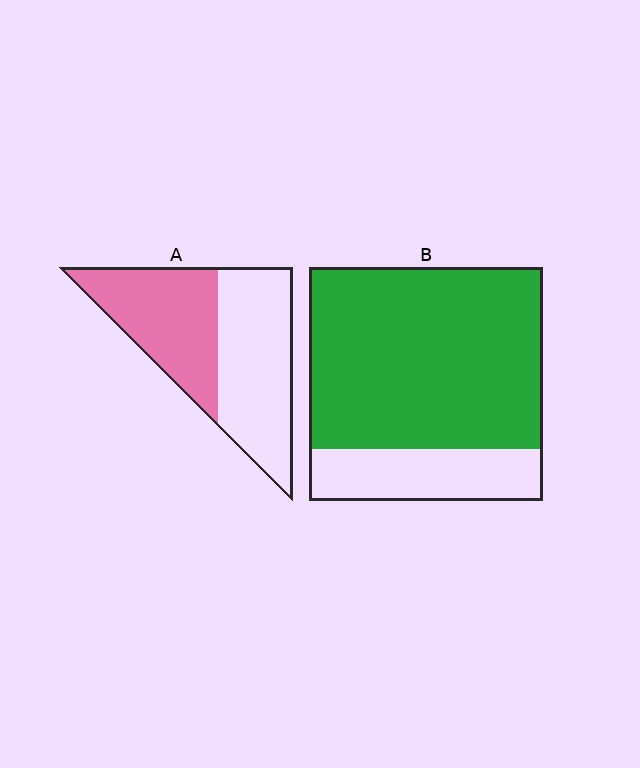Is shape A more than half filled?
Roughly half.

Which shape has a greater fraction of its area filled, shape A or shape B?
Shape B.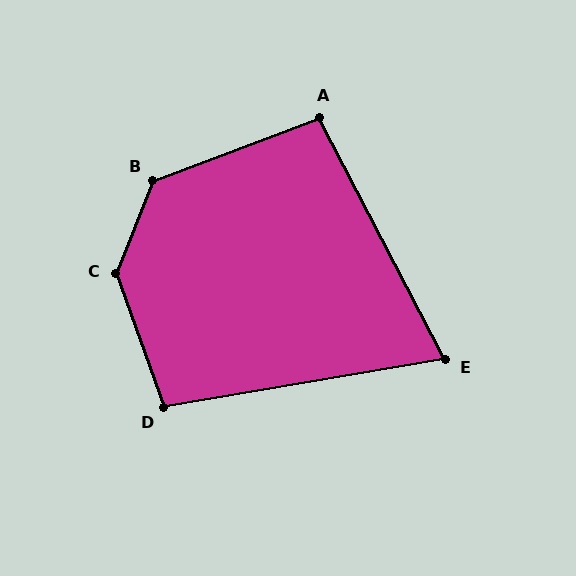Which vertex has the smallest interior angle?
E, at approximately 72 degrees.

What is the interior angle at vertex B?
Approximately 132 degrees (obtuse).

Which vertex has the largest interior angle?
C, at approximately 139 degrees.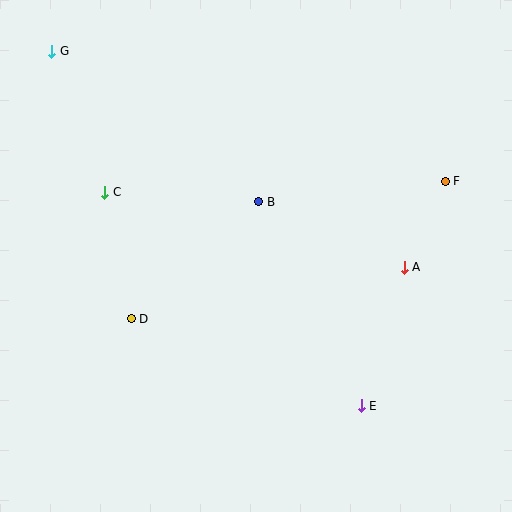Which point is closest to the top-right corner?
Point F is closest to the top-right corner.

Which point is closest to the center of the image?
Point B at (259, 202) is closest to the center.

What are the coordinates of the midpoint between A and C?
The midpoint between A and C is at (254, 230).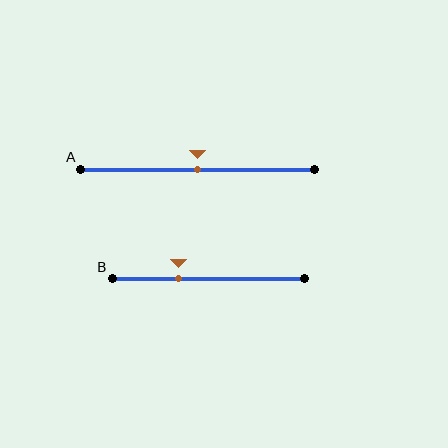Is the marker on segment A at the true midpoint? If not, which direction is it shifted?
Yes, the marker on segment A is at the true midpoint.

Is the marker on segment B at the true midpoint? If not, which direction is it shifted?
No, the marker on segment B is shifted to the left by about 16% of the segment length.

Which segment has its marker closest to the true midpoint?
Segment A has its marker closest to the true midpoint.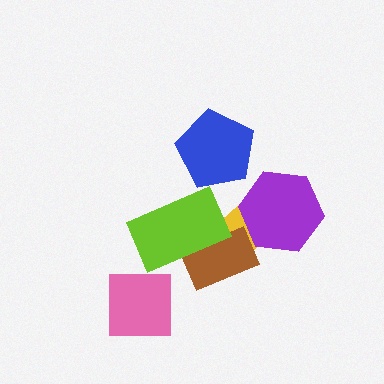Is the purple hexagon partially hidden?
No, no other shape covers it.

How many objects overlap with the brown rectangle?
2 objects overlap with the brown rectangle.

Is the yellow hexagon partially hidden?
Yes, it is partially covered by another shape.